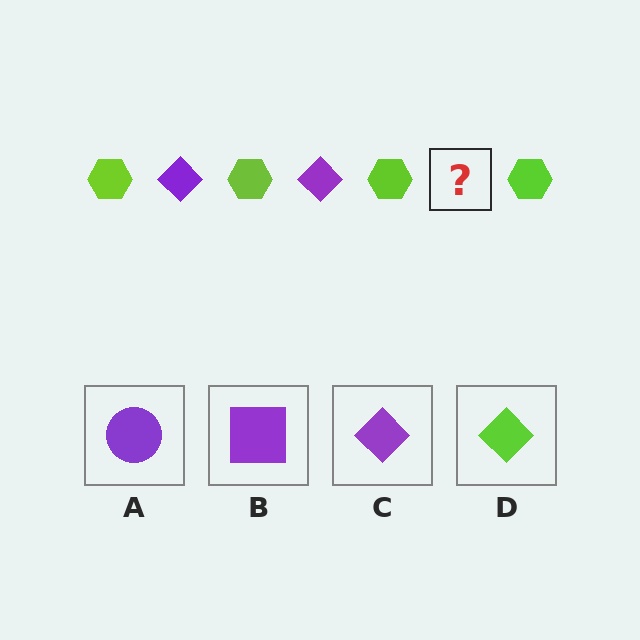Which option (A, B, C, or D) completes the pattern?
C.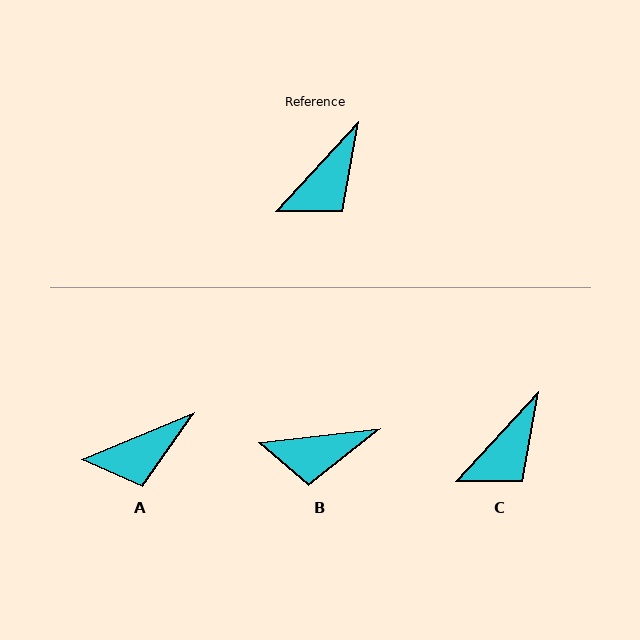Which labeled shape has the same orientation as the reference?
C.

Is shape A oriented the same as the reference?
No, it is off by about 25 degrees.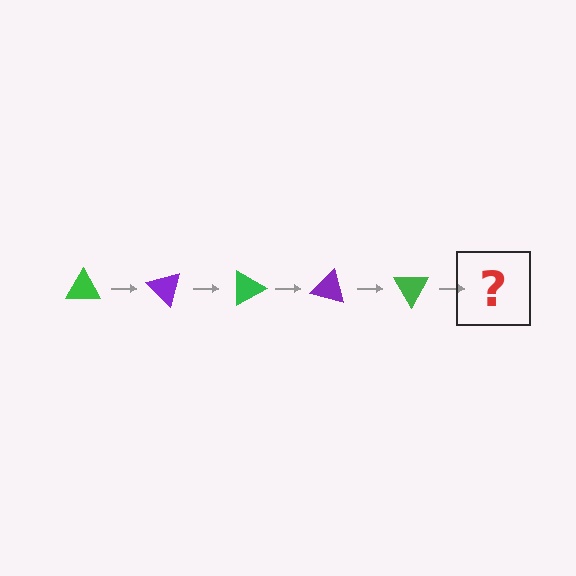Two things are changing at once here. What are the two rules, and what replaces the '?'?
The two rules are that it rotates 45 degrees each step and the color cycles through green and purple. The '?' should be a purple triangle, rotated 225 degrees from the start.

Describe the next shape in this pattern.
It should be a purple triangle, rotated 225 degrees from the start.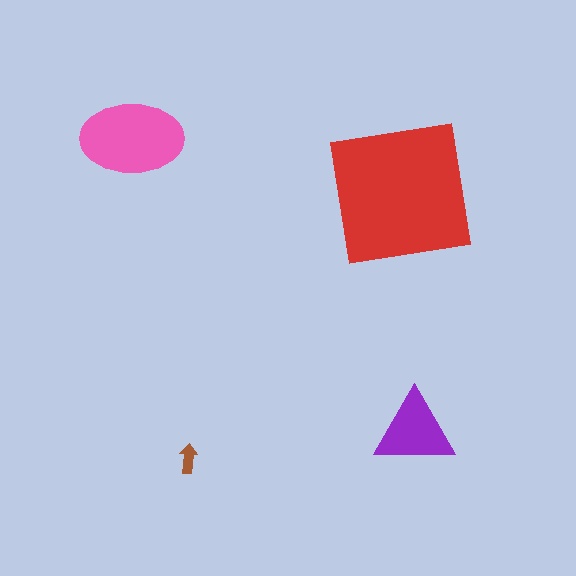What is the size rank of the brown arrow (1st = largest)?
4th.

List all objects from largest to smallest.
The red square, the pink ellipse, the purple triangle, the brown arrow.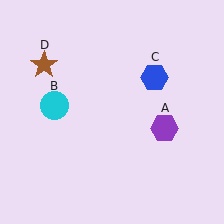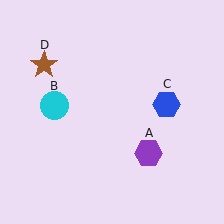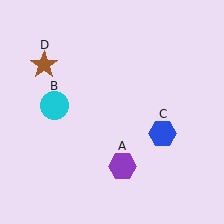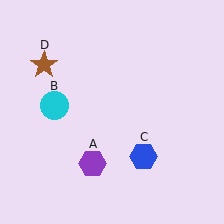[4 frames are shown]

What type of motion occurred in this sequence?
The purple hexagon (object A), blue hexagon (object C) rotated clockwise around the center of the scene.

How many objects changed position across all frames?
2 objects changed position: purple hexagon (object A), blue hexagon (object C).